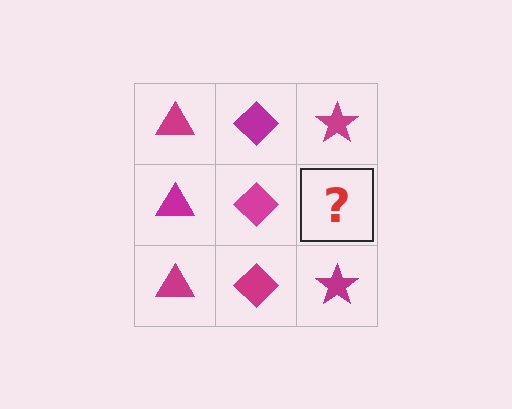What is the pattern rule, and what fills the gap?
The rule is that each column has a consistent shape. The gap should be filled with a magenta star.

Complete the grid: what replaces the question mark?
The question mark should be replaced with a magenta star.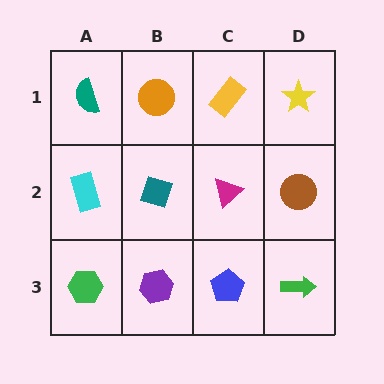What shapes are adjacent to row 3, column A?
A cyan rectangle (row 2, column A), a purple hexagon (row 3, column B).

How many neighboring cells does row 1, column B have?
3.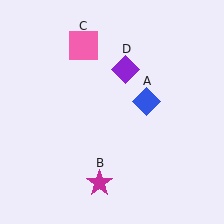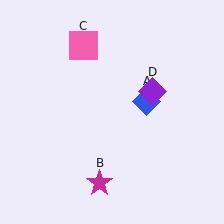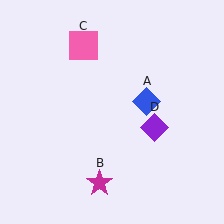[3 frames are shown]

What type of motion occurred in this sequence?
The purple diamond (object D) rotated clockwise around the center of the scene.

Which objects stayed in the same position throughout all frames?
Blue diamond (object A) and magenta star (object B) and pink square (object C) remained stationary.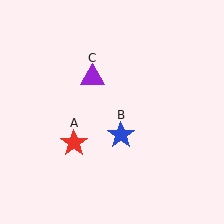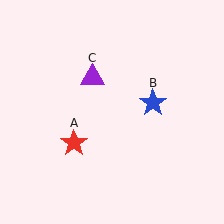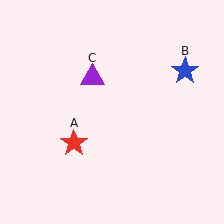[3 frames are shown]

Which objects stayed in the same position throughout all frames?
Red star (object A) and purple triangle (object C) remained stationary.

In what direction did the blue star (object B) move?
The blue star (object B) moved up and to the right.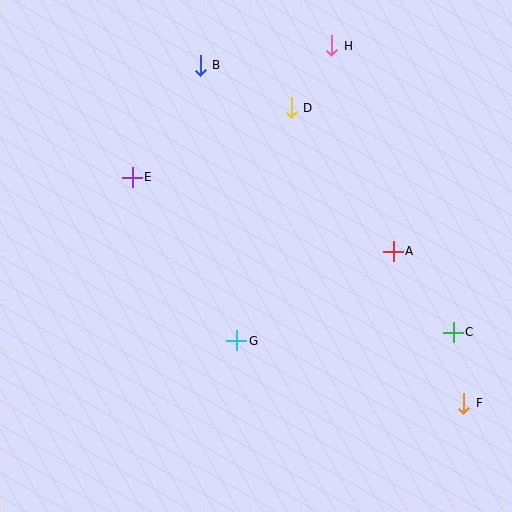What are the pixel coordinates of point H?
Point H is at (332, 46).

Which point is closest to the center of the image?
Point G at (237, 341) is closest to the center.